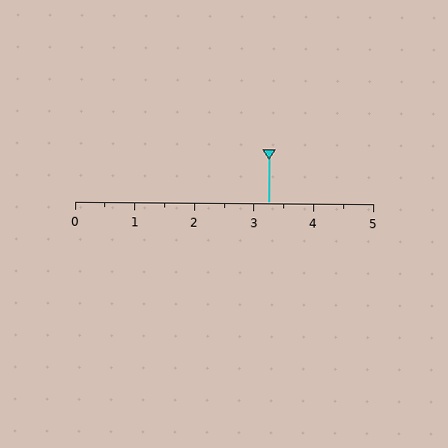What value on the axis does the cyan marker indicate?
The marker indicates approximately 3.2.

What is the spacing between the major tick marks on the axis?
The major ticks are spaced 1 apart.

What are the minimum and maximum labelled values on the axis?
The axis runs from 0 to 5.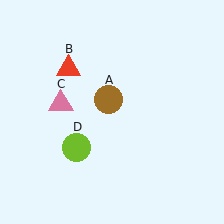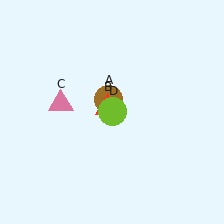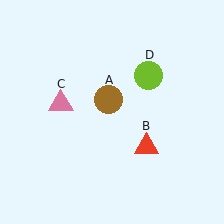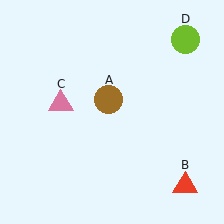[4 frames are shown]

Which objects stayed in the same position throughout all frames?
Brown circle (object A) and pink triangle (object C) remained stationary.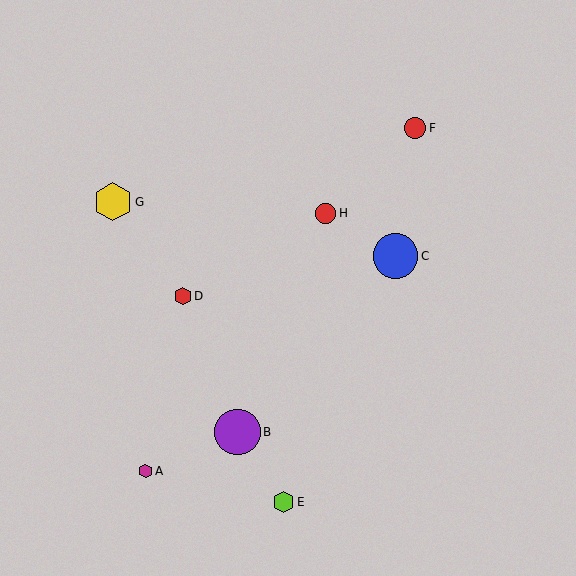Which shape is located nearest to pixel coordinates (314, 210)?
The red circle (labeled H) at (325, 213) is nearest to that location.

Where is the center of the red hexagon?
The center of the red hexagon is at (183, 296).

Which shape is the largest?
The purple circle (labeled B) is the largest.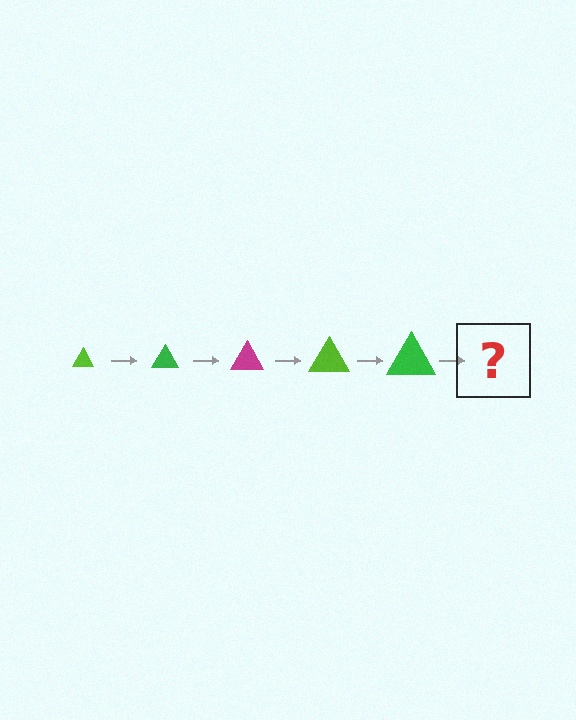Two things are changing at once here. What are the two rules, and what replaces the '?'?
The two rules are that the triangle grows larger each step and the color cycles through lime, green, and magenta. The '?' should be a magenta triangle, larger than the previous one.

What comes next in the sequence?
The next element should be a magenta triangle, larger than the previous one.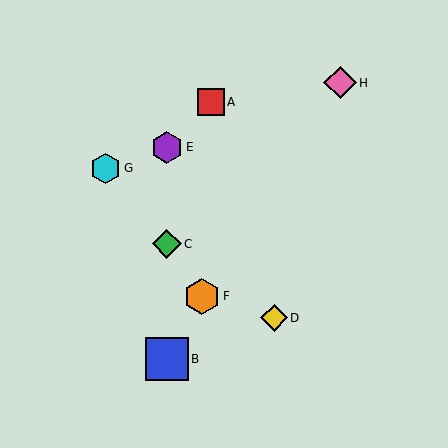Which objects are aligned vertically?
Objects B, C, E are aligned vertically.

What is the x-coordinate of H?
Object H is at x≈340.